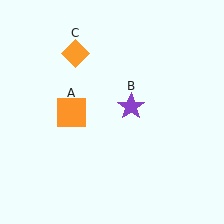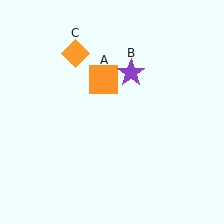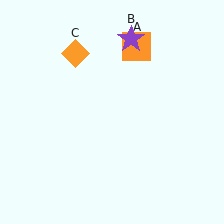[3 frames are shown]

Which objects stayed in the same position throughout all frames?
Orange diamond (object C) remained stationary.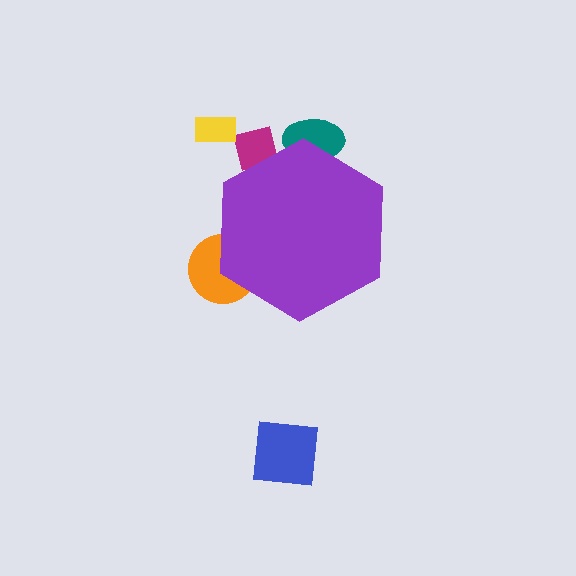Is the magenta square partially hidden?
Yes, the magenta square is partially hidden behind the purple hexagon.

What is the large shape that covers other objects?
A purple hexagon.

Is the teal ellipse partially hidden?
Yes, the teal ellipse is partially hidden behind the purple hexagon.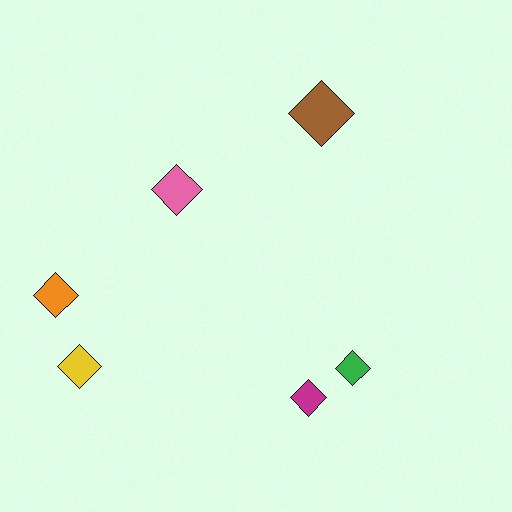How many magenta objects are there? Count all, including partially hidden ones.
There is 1 magenta object.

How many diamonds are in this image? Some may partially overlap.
There are 6 diamonds.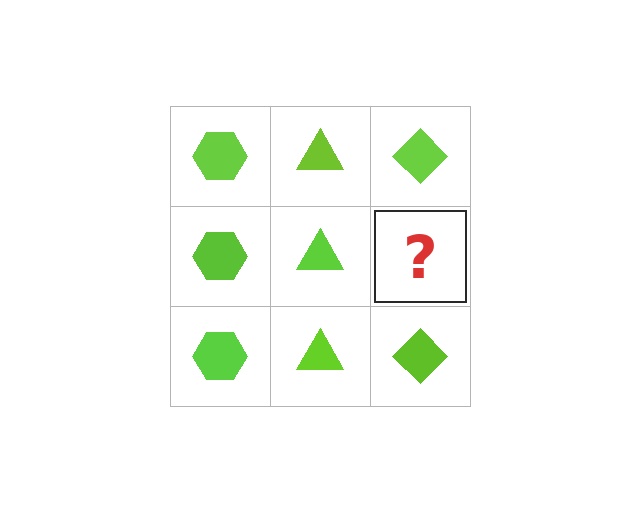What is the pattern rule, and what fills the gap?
The rule is that each column has a consistent shape. The gap should be filled with a lime diamond.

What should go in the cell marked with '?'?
The missing cell should contain a lime diamond.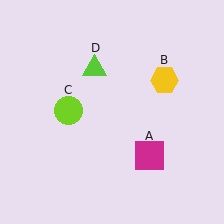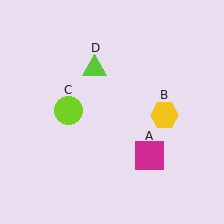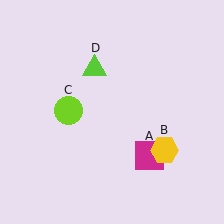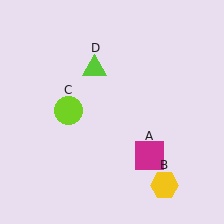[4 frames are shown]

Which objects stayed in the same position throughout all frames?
Magenta square (object A) and lime circle (object C) and lime triangle (object D) remained stationary.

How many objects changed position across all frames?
1 object changed position: yellow hexagon (object B).